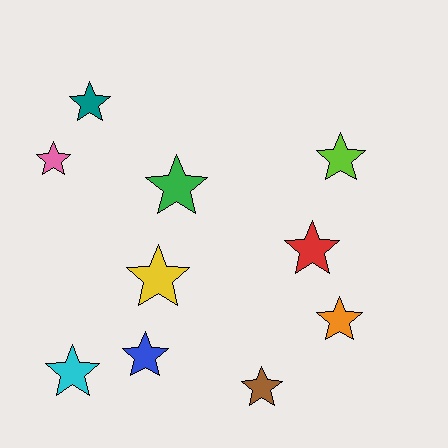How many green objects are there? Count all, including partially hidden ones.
There is 1 green object.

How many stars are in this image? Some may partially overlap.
There are 10 stars.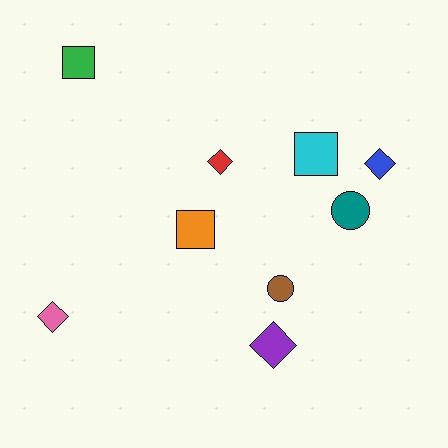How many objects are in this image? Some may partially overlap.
There are 9 objects.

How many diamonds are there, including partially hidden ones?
There are 4 diamonds.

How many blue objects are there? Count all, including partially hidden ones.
There is 1 blue object.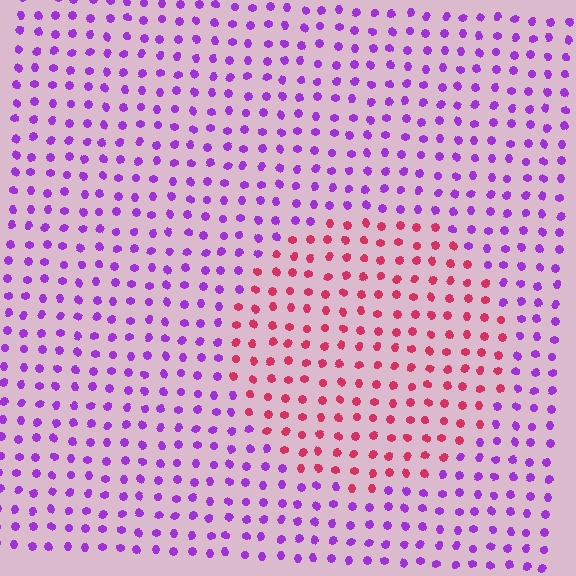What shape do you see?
I see a circle.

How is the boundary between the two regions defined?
The boundary is defined purely by a slight shift in hue (about 62 degrees). Spacing, size, and orientation are identical on both sides.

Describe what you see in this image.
The image is filled with small purple elements in a uniform arrangement. A circle-shaped region is visible where the elements are tinted to a slightly different hue, forming a subtle color boundary.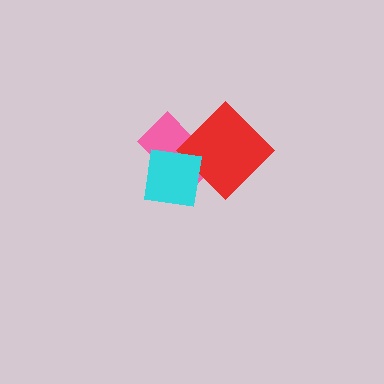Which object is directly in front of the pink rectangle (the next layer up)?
The red diamond is directly in front of the pink rectangle.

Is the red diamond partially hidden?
Yes, it is partially covered by another shape.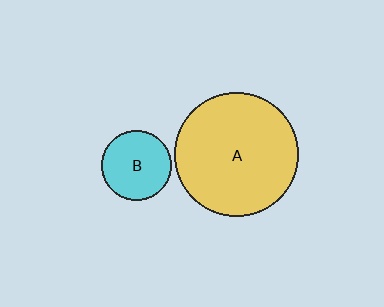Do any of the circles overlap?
No, none of the circles overlap.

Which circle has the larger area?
Circle A (yellow).